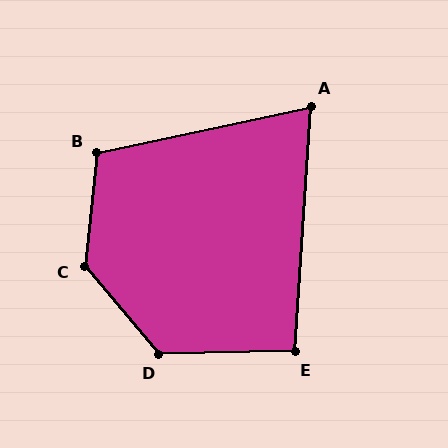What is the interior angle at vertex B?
Approximately 108 degrees (obtuse).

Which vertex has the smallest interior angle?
A, at approximately 74 degrees.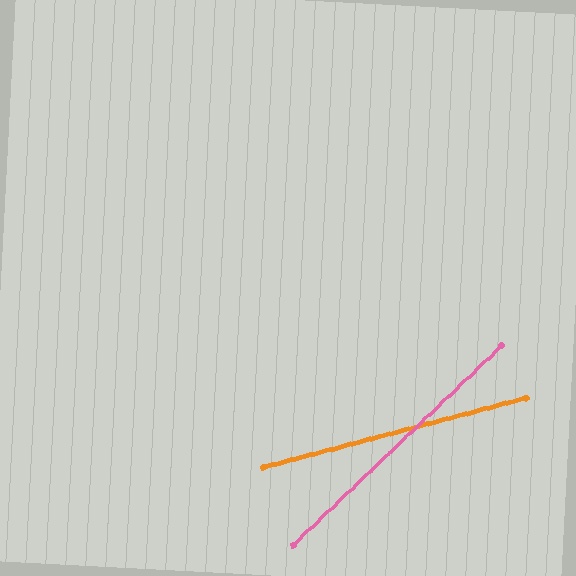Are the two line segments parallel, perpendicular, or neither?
Neither parallel nor perpendicular — they differ by about 29°.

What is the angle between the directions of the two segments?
Approximately 29 degrees.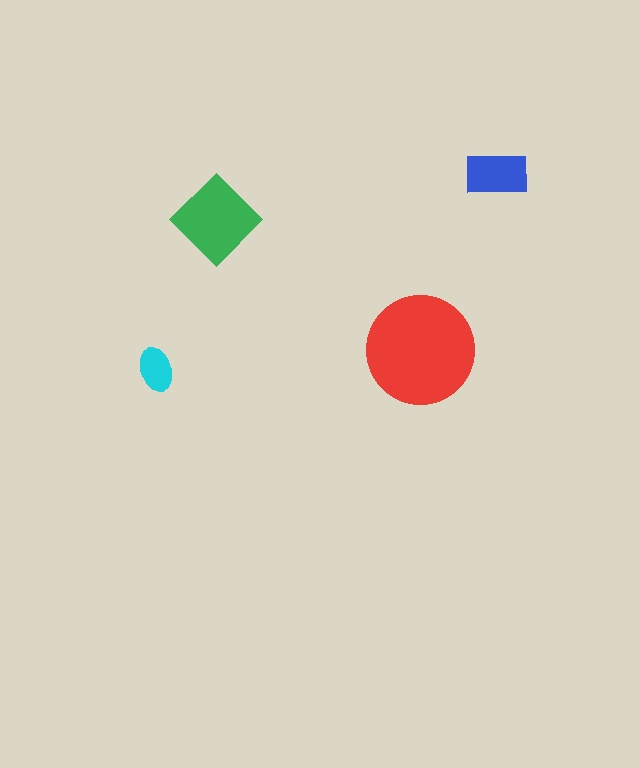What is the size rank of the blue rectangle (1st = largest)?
3rd.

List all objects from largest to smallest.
The red circle, the green diamond, the blue rectangle, the cyan ellipse.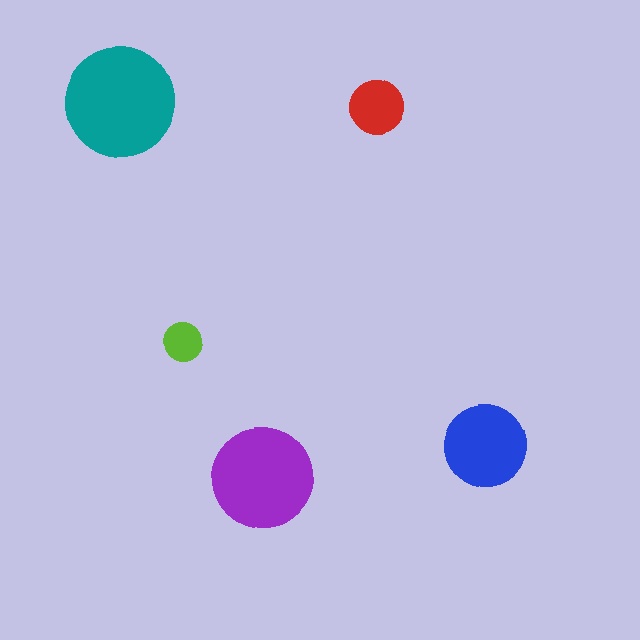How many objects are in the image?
There are 5 objects in the image.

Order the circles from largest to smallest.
the teal one, the purple one, the blue one, the red one, the lime one.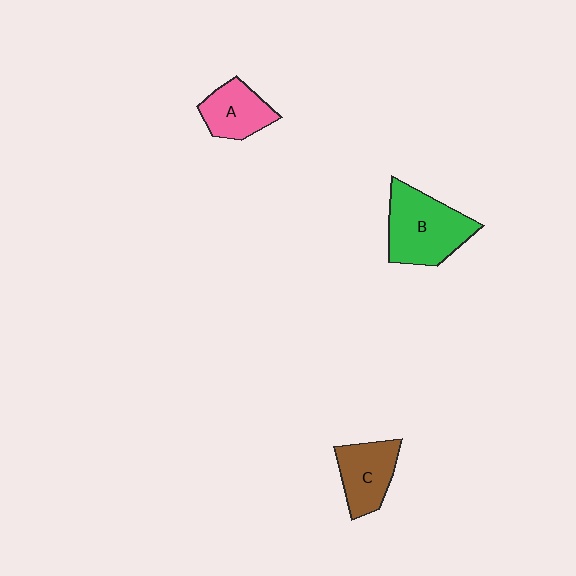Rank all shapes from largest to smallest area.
From largest to smallest: B (green), C (brown), A (pink).